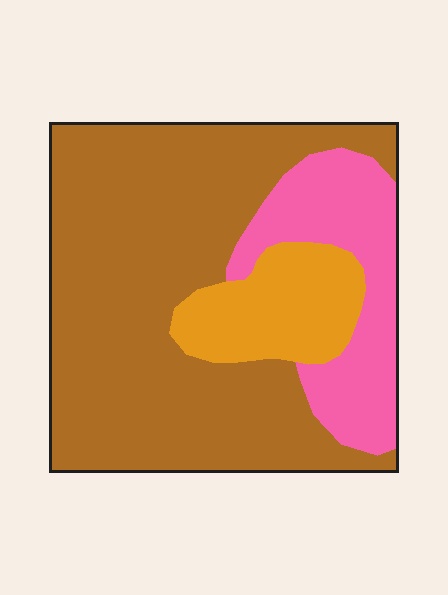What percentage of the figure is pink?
Pink takes up about one fifth (1/5) of the figure.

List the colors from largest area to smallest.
From largest to smallest: brown, pink, orange.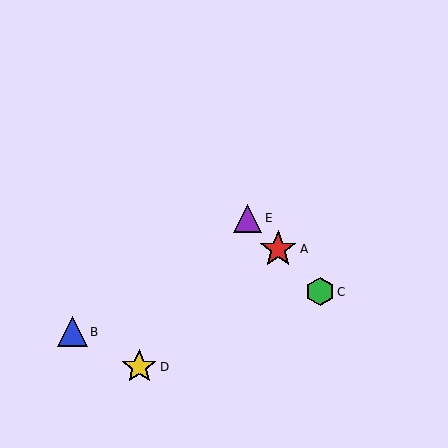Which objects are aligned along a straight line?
Objects A, C, E are aligned along a straight line.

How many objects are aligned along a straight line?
3 objects (A, C, E) are aligned along a straight line.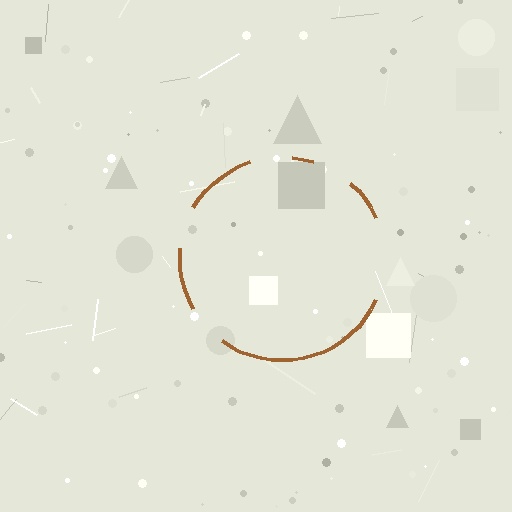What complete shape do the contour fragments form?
The contour fragments form a circle.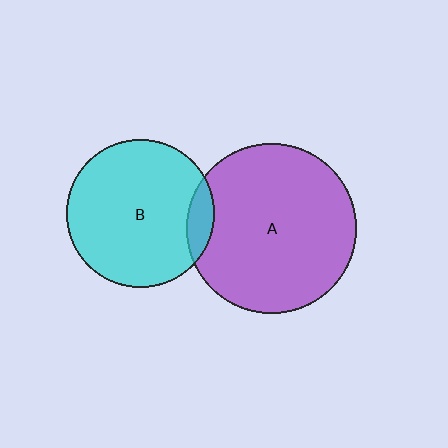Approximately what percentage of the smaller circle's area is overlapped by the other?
Approximately 10%.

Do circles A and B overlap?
Yes.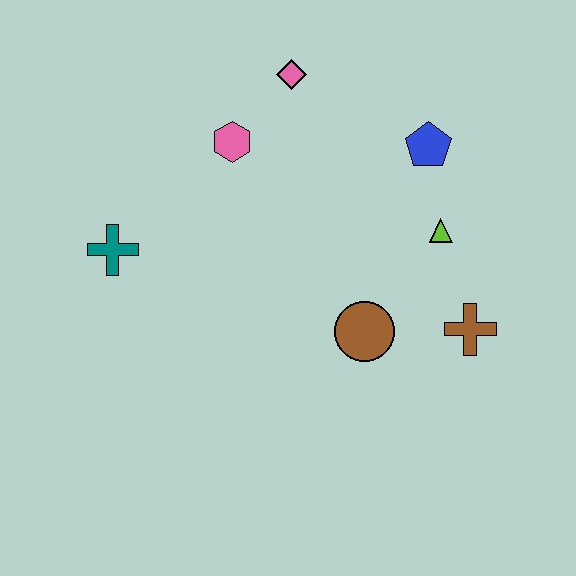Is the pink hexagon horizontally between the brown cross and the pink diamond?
No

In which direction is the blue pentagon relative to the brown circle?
The blue pentagon is above the brown circle.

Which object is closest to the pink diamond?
The pink hexagon is closest to the pink diamond.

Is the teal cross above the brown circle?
Yes